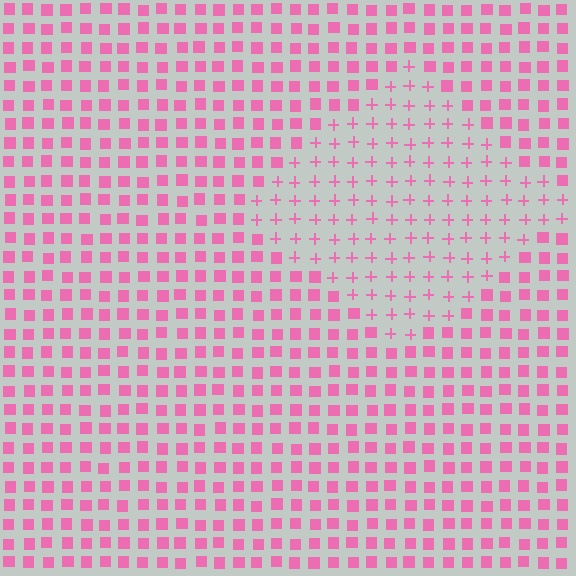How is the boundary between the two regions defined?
The boundary is defined by a change in element shape: plus signs inside vs. squares outside. All elements share the same color and spacing.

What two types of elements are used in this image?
The image uses plus signs inside the diamond region and squares outside it.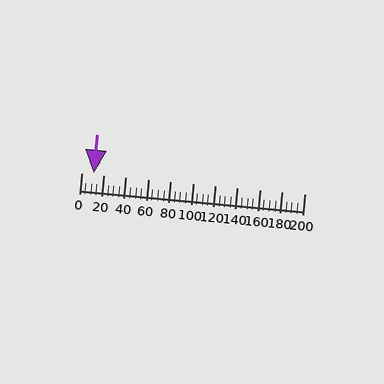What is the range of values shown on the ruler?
The ruler shows values from 0 to 200.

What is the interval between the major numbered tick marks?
The major tick marks are spaced 20 units apart.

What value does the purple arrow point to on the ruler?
The purple arrow points to approximately 11.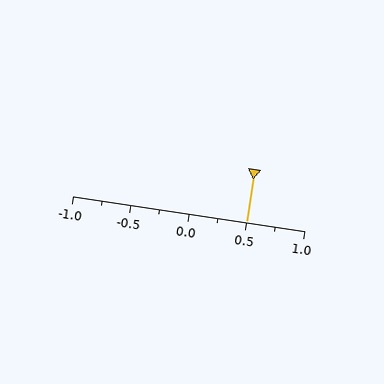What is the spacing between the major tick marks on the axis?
The major ticks are spaced 0.5 apart.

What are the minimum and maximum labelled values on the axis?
The axis runs from -1.0 to 1.0.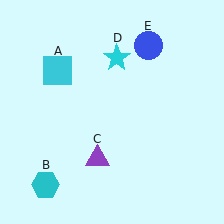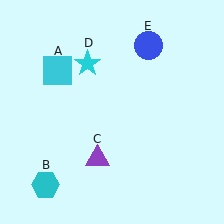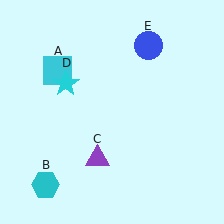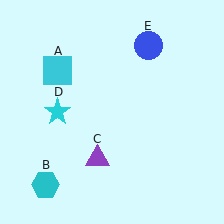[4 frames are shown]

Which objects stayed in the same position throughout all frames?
Cyan square (object A) and cyan hexagon (object B) and purple triangle (object C) and blue circle (object E) remained stationary.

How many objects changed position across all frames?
1 object changed position: cyan star (object D).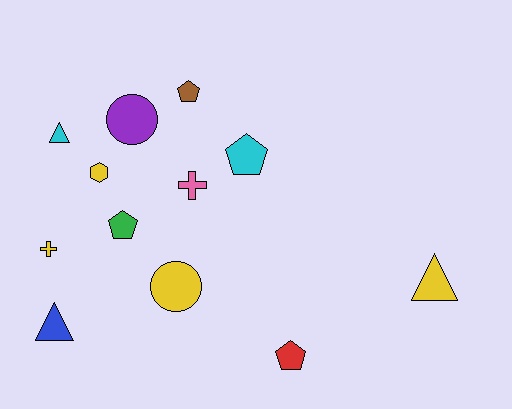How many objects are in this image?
There are 12 objects.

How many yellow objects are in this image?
There are 4 yellow objects.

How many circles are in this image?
There are 2 circles.